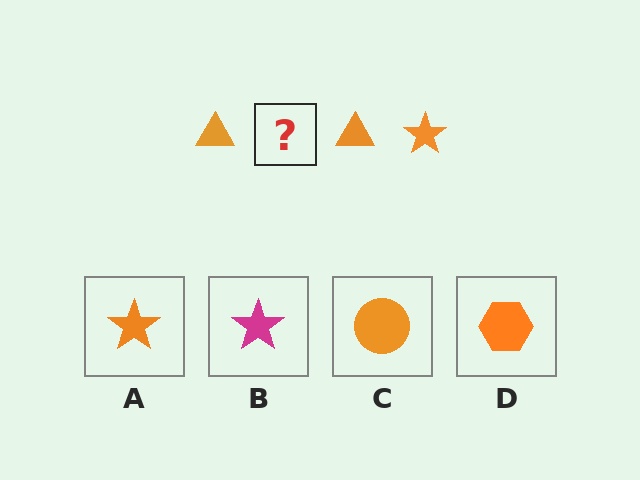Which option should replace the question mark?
Option A.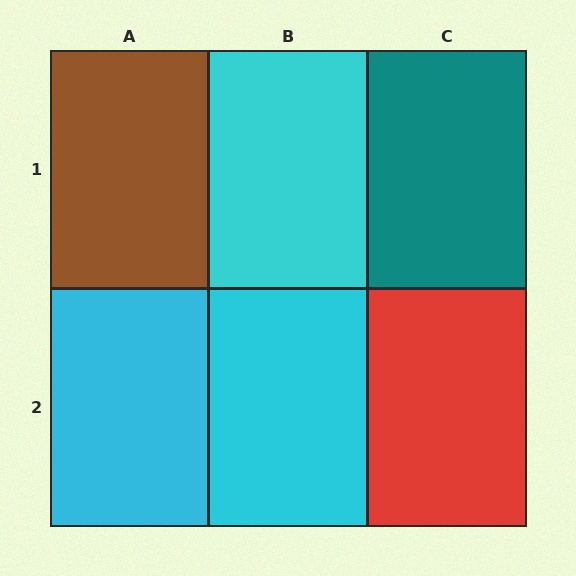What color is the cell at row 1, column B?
Cyan.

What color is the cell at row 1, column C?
Teal.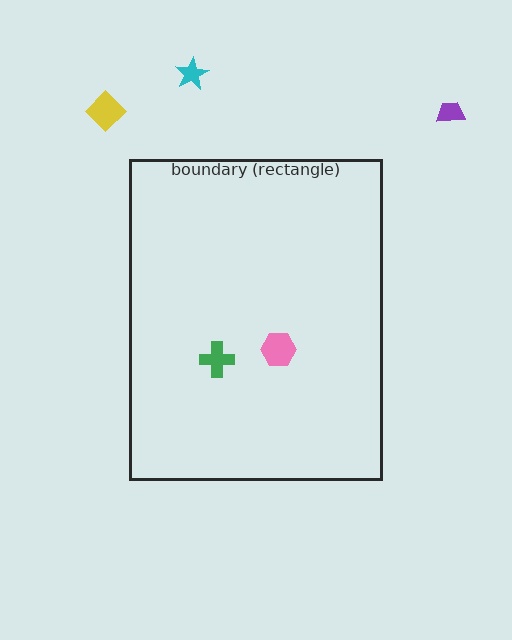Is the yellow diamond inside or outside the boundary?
Outside.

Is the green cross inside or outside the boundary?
Inside.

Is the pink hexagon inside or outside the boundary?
Inside.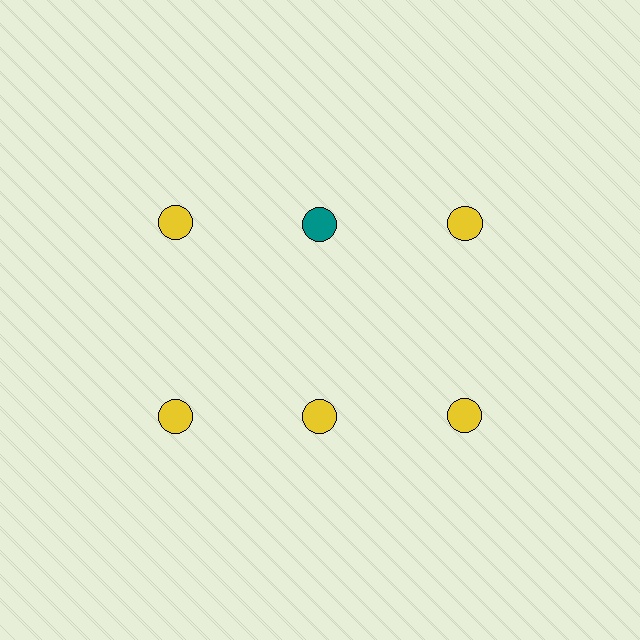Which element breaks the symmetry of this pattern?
The teal circle in the top row, second from left column breaks the symmetry. All other shapes are yellow circles.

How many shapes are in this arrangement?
There are 6 shapes arranged in a grid pattern.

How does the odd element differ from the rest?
It has a different color: teal instead of yellow.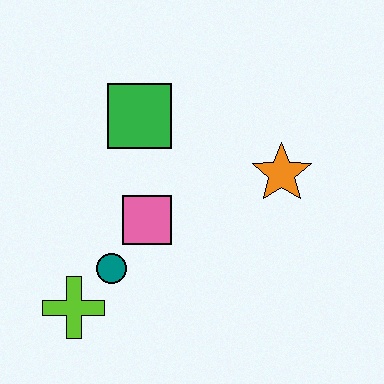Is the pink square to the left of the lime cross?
No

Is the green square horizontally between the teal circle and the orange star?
Yes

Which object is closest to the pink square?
The teal circle is closest to the pink square.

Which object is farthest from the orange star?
The lime cross is farthest from the orange star.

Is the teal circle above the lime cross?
Yes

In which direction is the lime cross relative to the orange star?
The lime cross is to the left of the orange star.